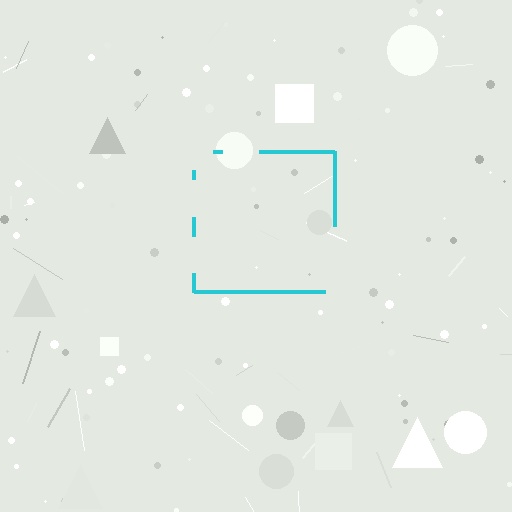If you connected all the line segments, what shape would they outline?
They would outline a square.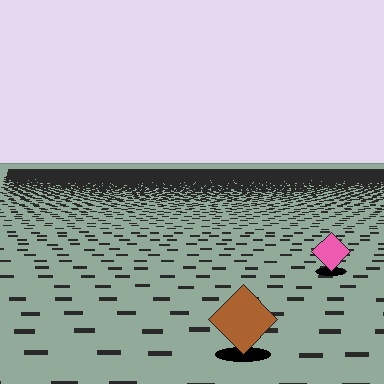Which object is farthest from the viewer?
The pink diamond is farthest from the viewer. It appears smaller and the ground texture around it is denser.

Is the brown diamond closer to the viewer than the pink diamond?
Yes. The brown diamond is closer — you can tell from the texture gradient: the ground texture is coarser near it.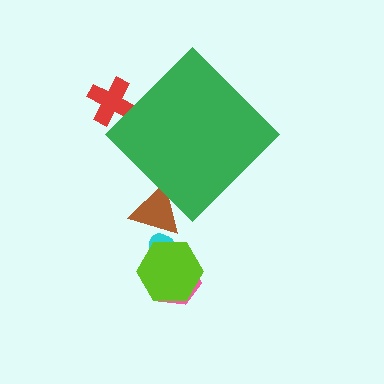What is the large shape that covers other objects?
A green diamond.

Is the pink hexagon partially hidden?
No, the pink hexagon is fully visible.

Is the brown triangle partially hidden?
Yes, the brown triangle is partially hidden behind the green diamond.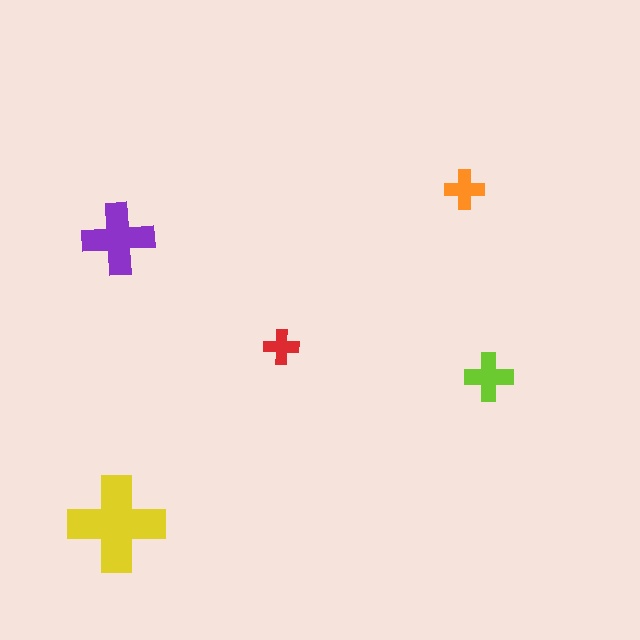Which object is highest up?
The orange cross is topmost.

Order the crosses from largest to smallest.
the yellow one, the purple one, the lime one, the orange one, the red one.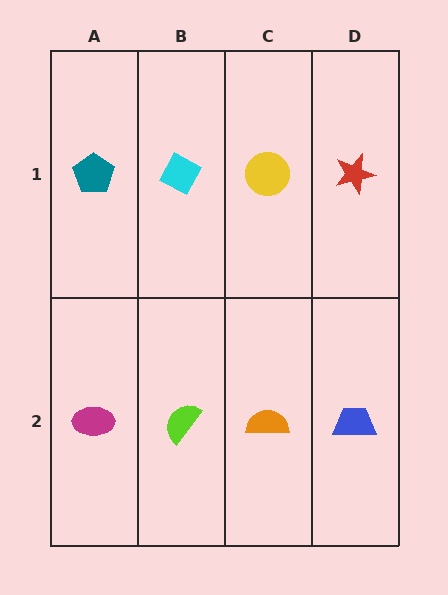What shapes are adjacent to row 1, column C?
An orange semicircle (row 2, column C), a cyan diamond (row 1, column B), a red star (row 1, column D).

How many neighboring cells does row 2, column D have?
2.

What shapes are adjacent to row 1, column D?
A blue trapezoid (row 2, column D), a yellow circle (row 1, column C).